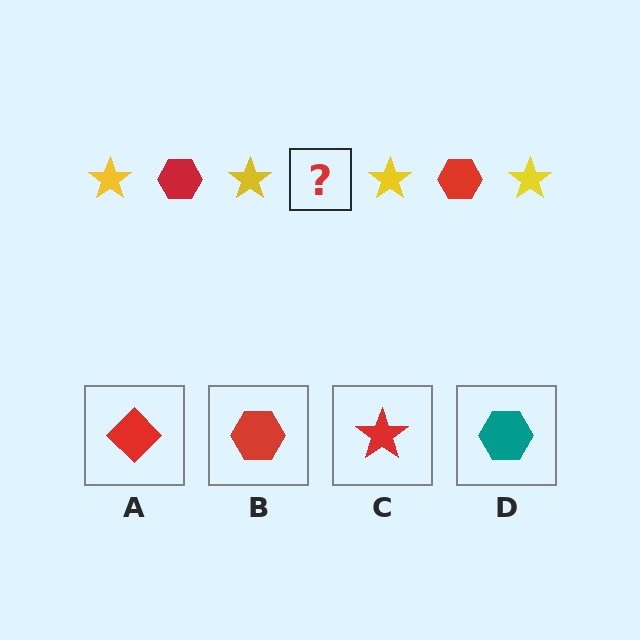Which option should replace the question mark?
Option B.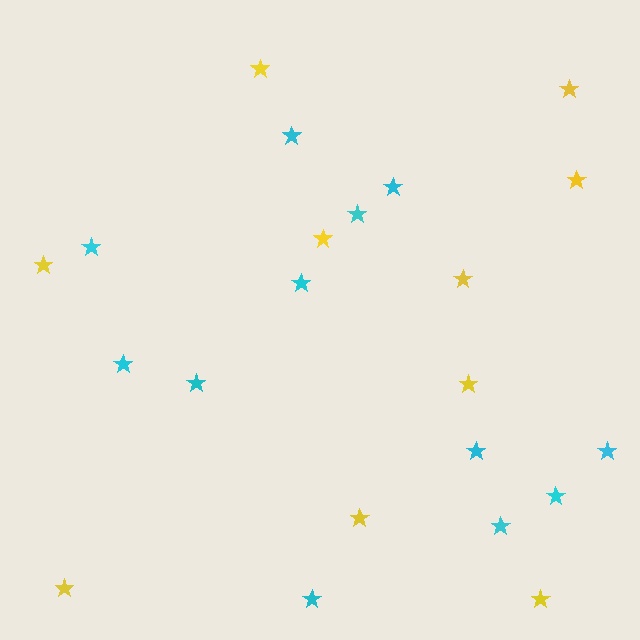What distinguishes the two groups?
There are 2 groups: one group of cyan stars (12) and one group of yellow stars (10).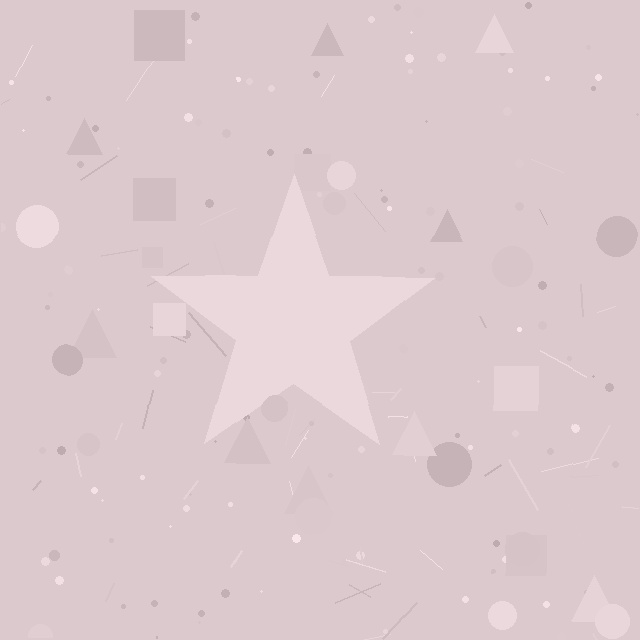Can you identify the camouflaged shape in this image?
The camouflaged shape is a star.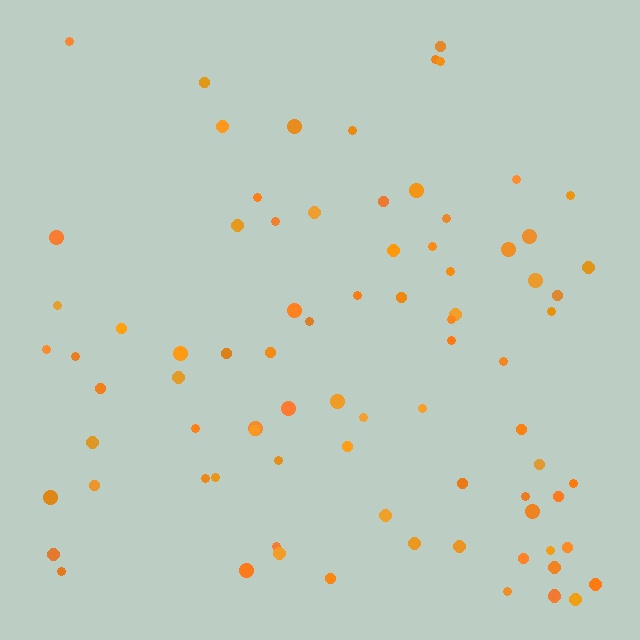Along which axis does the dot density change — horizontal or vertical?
Vertical.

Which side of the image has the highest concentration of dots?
The bottom.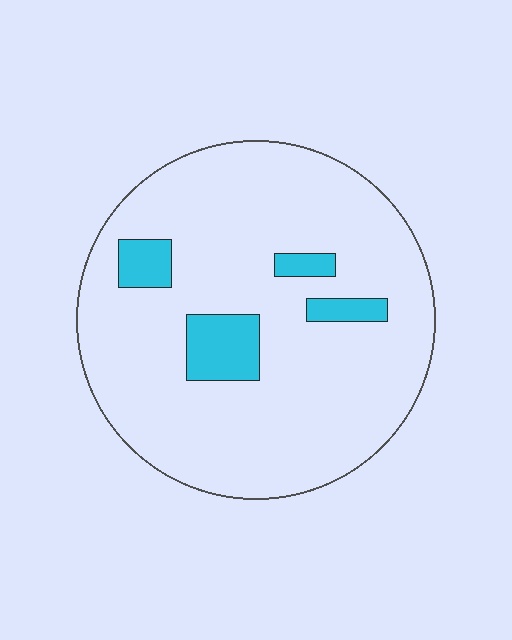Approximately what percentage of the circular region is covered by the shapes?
Approximately 10%.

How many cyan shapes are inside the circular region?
4.